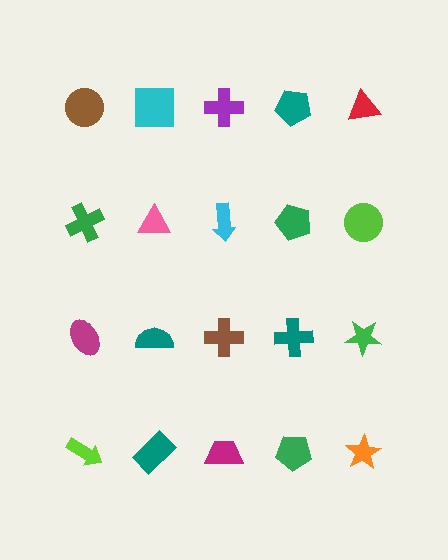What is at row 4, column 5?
An orange star.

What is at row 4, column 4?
A green pentagon.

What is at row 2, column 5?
A lime circle.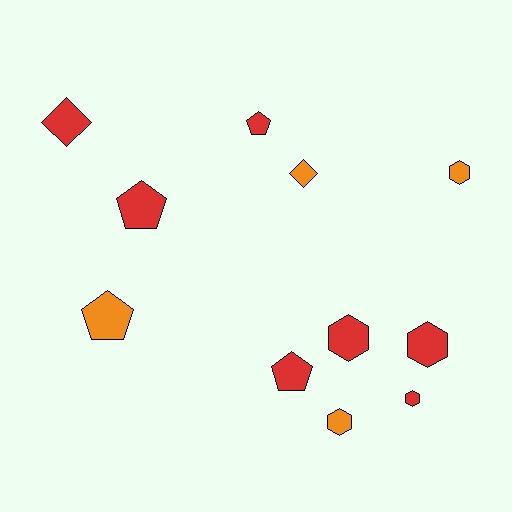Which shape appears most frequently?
Hexagon, with 5 objects.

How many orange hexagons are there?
There are 2 orange hexagons.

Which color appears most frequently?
Red, with 7 objects.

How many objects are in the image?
There are 11 objects.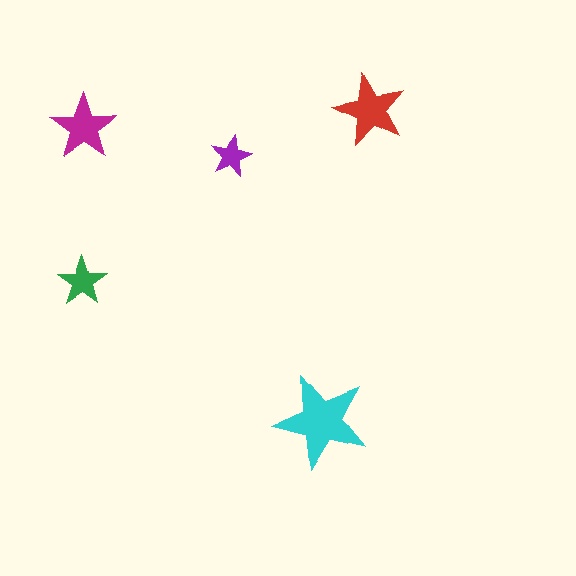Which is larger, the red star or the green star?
The red one.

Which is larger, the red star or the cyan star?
The cyan one.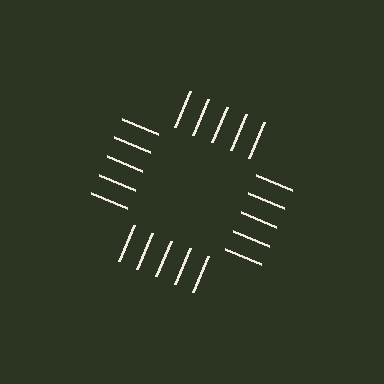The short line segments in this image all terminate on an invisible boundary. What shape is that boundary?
An illusory square — the line segments terminate on its edges but no continuous stroke is drawn.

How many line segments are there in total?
20 — 5 along each of the 4 edges.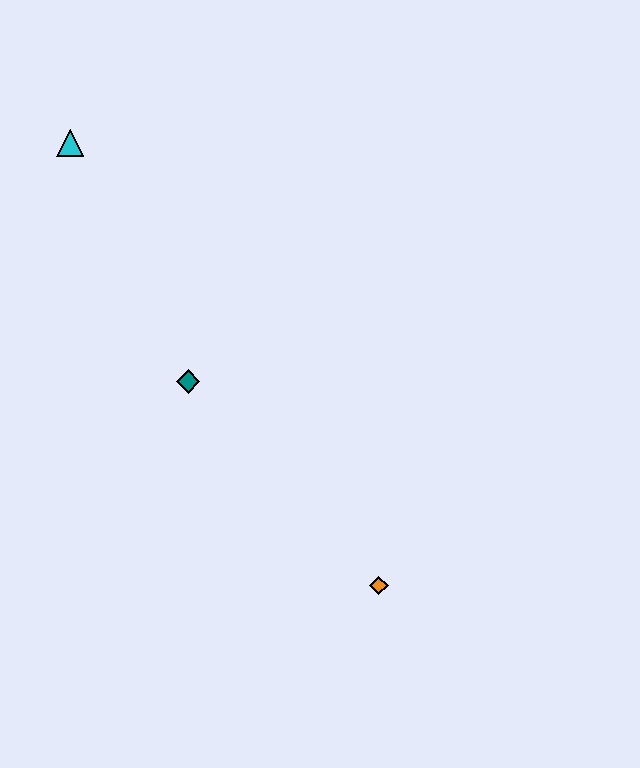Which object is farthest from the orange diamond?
The cyan triangle is farthest from the orange diamond.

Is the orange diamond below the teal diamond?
Yes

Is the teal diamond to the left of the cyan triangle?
No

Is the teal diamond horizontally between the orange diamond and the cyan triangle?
Yes